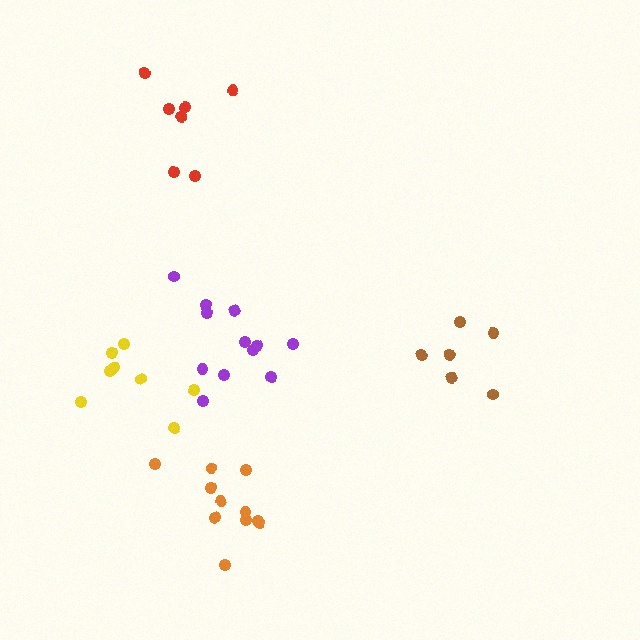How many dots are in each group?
Group 1: 6 dots, Group 2: 12 dots, Group 3: 7 dots, Group 4: 8 dots, Group 5: 11 dots (44 total).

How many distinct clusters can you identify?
There are 5 distinct clusters.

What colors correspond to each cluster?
The clusters are colored: brown, purple, red, yellow, orange.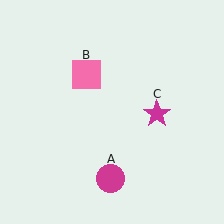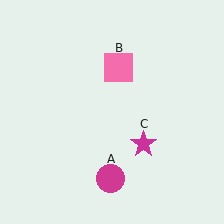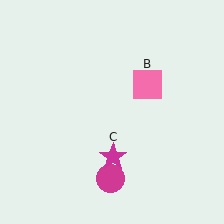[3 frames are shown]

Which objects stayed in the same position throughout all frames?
Magenta circle (object A) remained stationary.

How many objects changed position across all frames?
2 objects changed position: pink square (object B), magenta star (object C).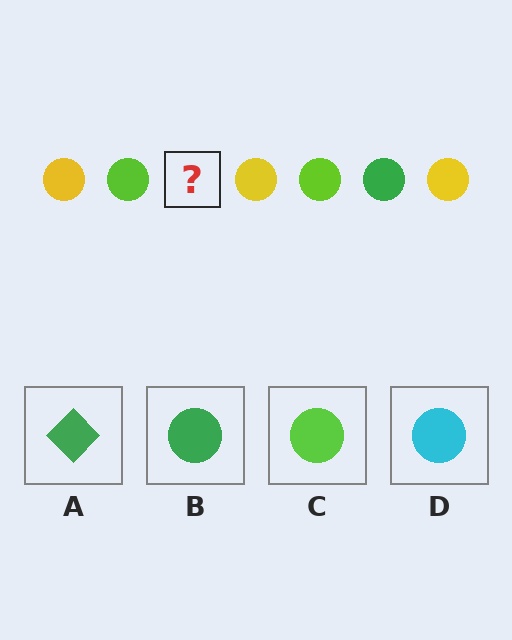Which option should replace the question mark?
Option B.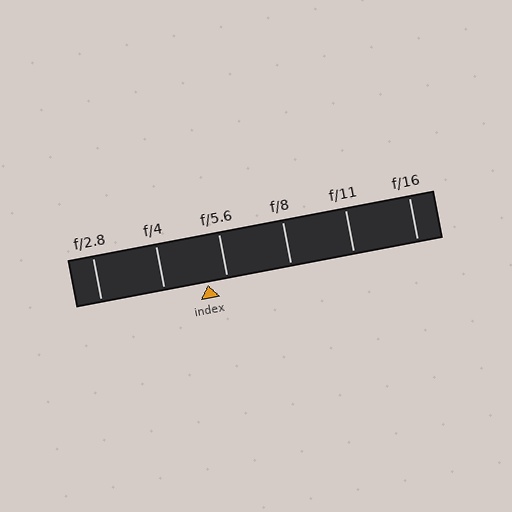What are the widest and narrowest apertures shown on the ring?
The widest aperture shown is f/2.8 and the narrowest is f/16.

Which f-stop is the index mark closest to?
The index mark is closest to f/5.6.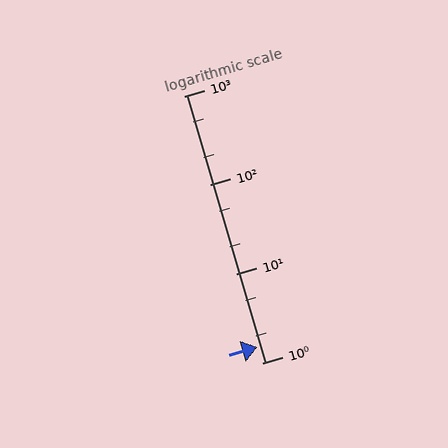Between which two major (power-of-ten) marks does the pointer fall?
The pointer is between 1 and 10.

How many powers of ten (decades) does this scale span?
The scale spans 3 decades, from 1 to 1000.